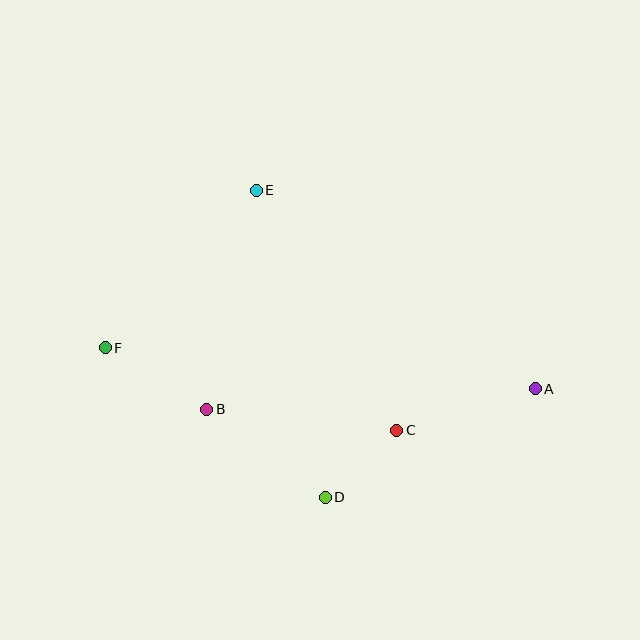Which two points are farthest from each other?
Points A and F are farthest from each other.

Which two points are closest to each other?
Points C and D are closest to each other.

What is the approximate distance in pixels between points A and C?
The distance between A and C is approximately 145 pixels.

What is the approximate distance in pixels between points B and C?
The distance between B and C is approximately 191 pixels.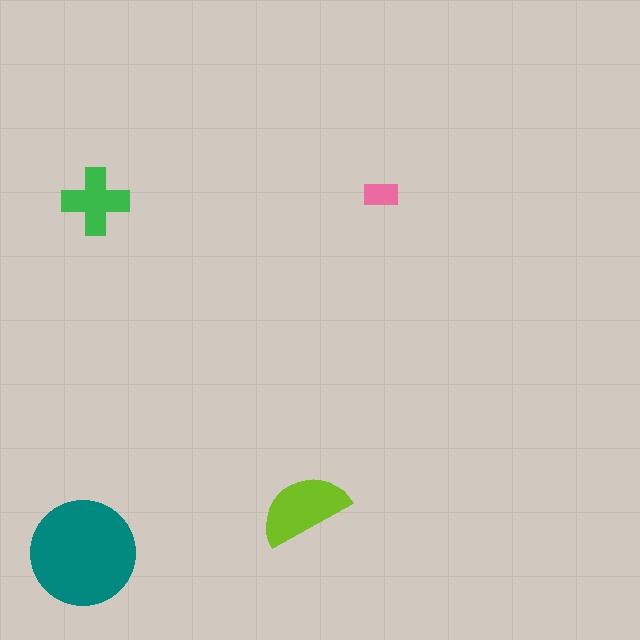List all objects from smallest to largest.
The pink rectangle, the green cross, the lime semicircle, the teal circle.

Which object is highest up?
The pink rectangle is topmost.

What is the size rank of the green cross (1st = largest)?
3rd.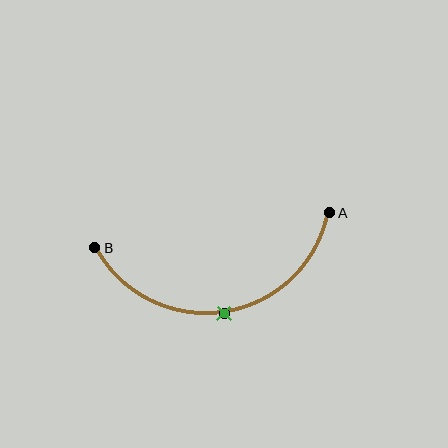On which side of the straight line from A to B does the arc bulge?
The arc bulges below the straight line connecting A and B.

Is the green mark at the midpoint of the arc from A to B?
Yes. The green mark lies on the arc at equal arc-length from both A and B — it is the arc midpoint.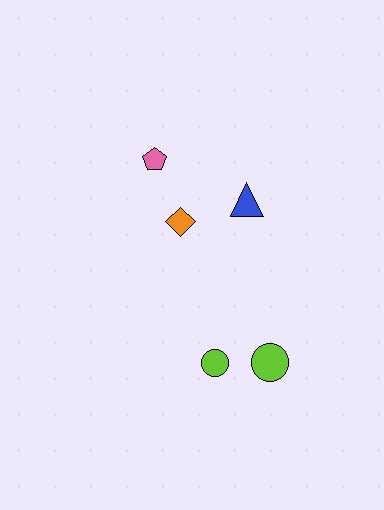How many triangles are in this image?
There is 1 triangle.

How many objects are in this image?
There are 5 objects.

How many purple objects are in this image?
There are no purple objects.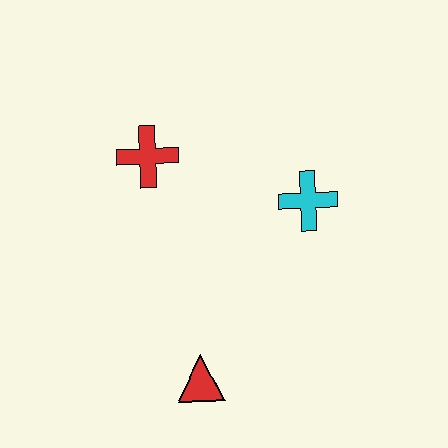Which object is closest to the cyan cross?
The red cross is closest to the cyan cross.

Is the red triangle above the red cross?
No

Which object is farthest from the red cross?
The red triangle is farthest from the red cross.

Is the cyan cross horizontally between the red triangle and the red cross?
No